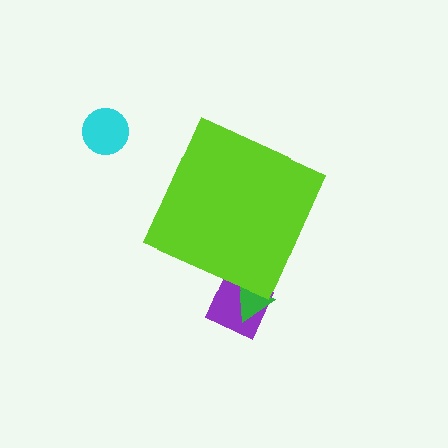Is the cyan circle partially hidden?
No, the cyan circle is fully visible.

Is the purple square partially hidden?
Yes, the purple square is partially hidden behind the lime diamond.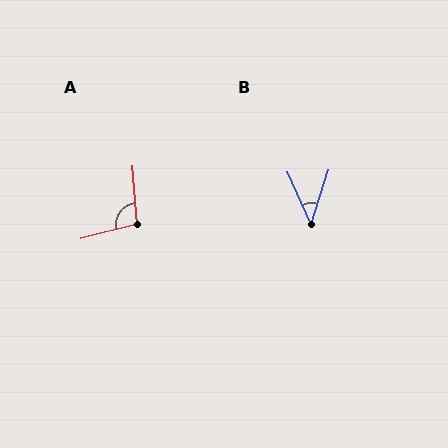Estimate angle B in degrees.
Approximately 42 degrees.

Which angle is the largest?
A, at approximately 100 degrees.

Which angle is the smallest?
B, at approximately 42 degrees.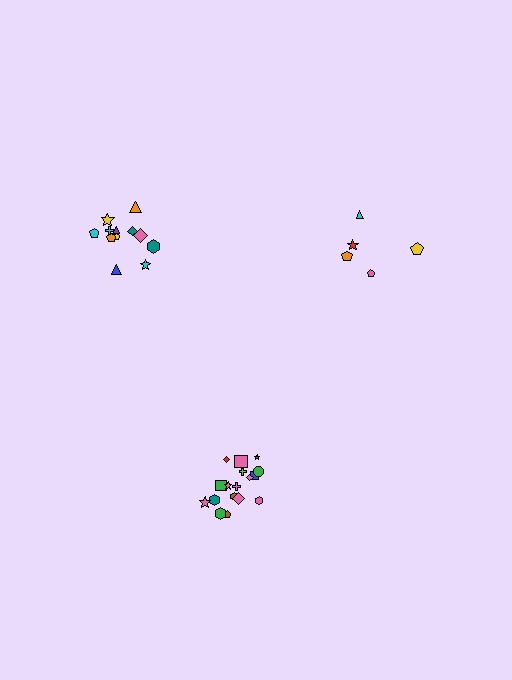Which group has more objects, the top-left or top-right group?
The top-left group.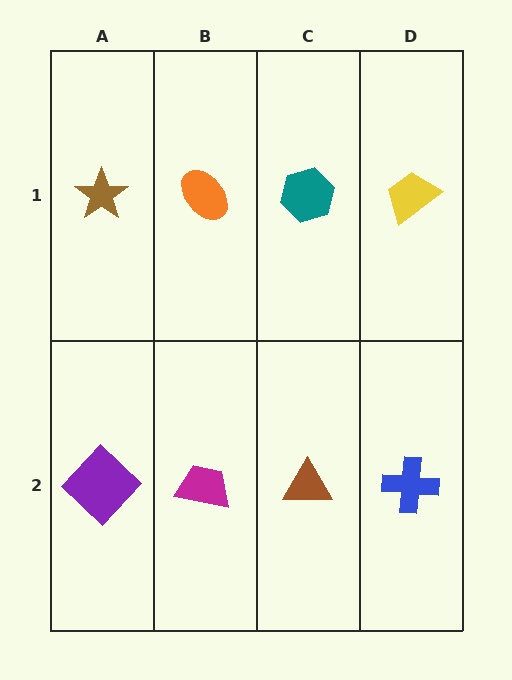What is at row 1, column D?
A yellow trapezoid.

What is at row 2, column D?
A blue cross.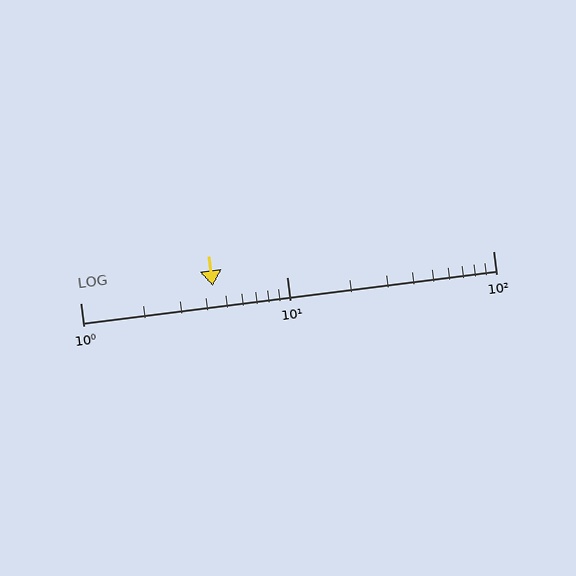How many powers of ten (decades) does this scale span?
The scale spans 2 decades, from 1 to 100.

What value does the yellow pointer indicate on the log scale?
The pointer indicates approximately 4.4.